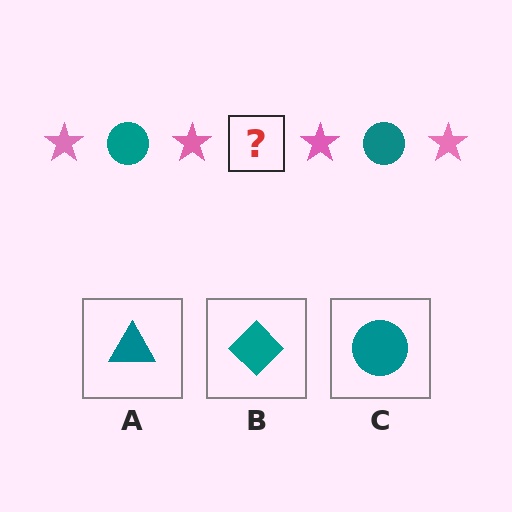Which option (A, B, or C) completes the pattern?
C.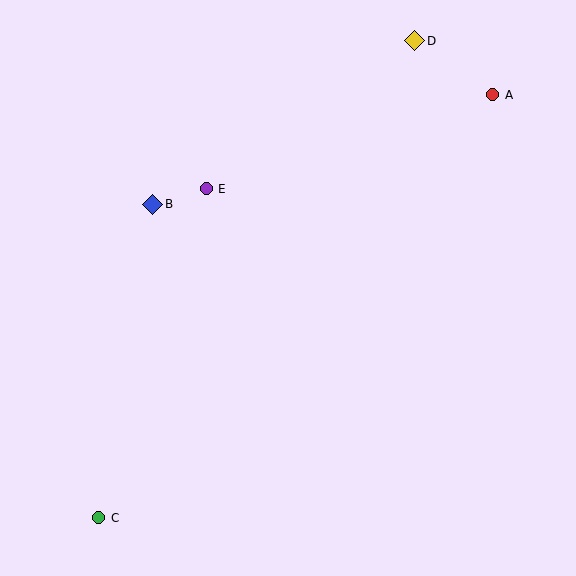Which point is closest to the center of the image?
Point E at (206, 189) is closest to the center.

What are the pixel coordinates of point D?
Point D is at (415, 41).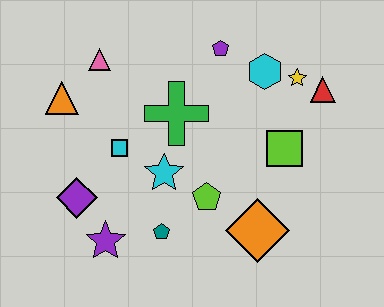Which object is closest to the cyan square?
The cyan star is closest to the cyan square.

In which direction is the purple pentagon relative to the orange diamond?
The purple pentagon is above the orange diamond.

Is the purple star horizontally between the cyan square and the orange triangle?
Yes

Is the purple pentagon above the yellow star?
Yes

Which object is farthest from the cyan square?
The red triangle is farthest from the cyan square.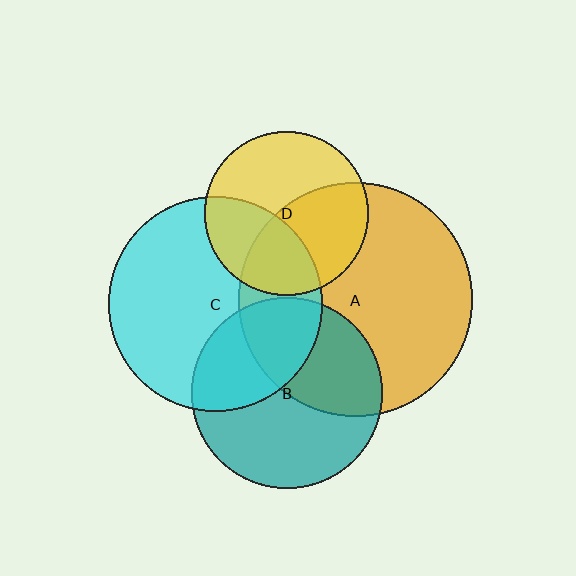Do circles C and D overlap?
Yes.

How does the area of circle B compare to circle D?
Approximately 1.4 times.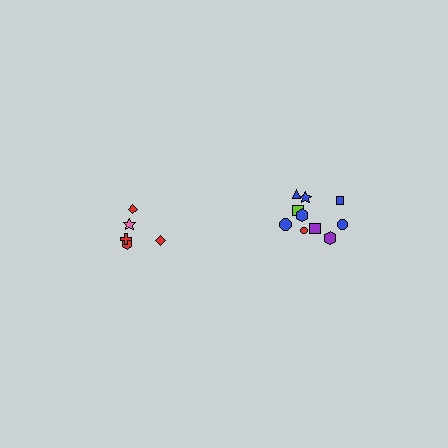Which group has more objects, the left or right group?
The right group.